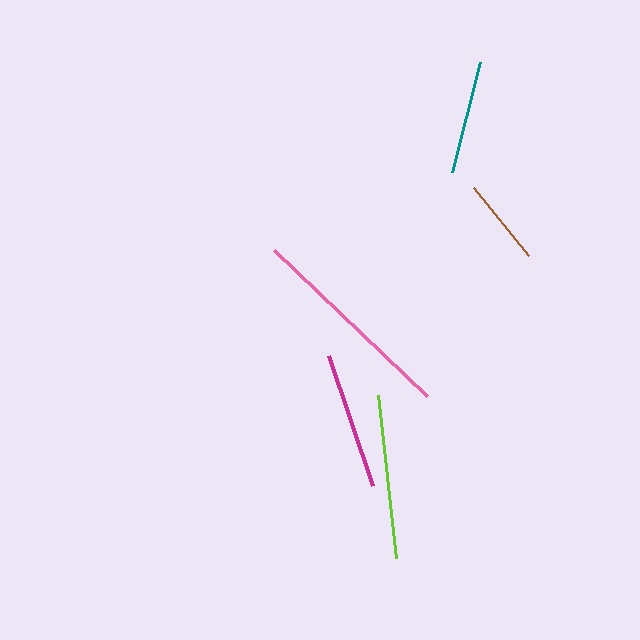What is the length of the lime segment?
The lime segment is approximately 164 pixels long.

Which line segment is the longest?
The pink line is the longest at approximately 212 pixels.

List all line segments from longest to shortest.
From longest to shortest: pink, lime, magenta, teal, brown.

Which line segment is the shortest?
The brown line is the shortest at approximately 87 pixels.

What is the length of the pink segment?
The pink segment is approximately 212 pixels long.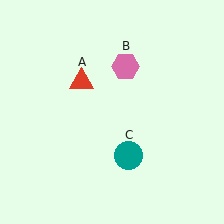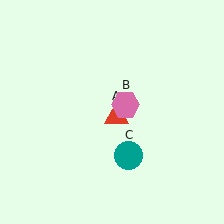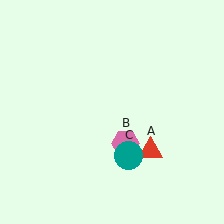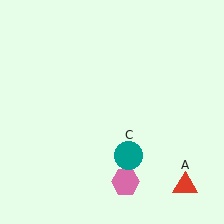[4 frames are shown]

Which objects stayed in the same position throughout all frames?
Teal circle (object C) remained stationary.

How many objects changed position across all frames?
2 objects changed position: red triangle (object A), pink hexagon (object B).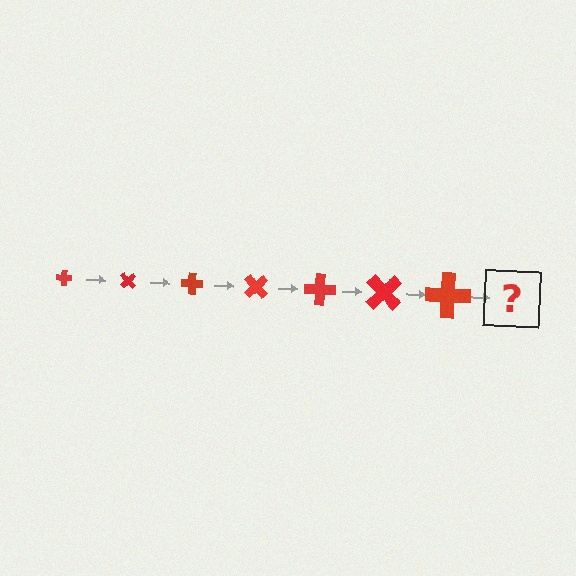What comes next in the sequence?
The next element should be a cross, larger than the previous one and rotated 315 degrees from the start.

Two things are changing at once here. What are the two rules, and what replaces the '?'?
The two rules are that the cross grows larger each step and it rotates 45 degrees each step. The '?' should be a cross, larger than the previous one and rotated 315 degrees from the start.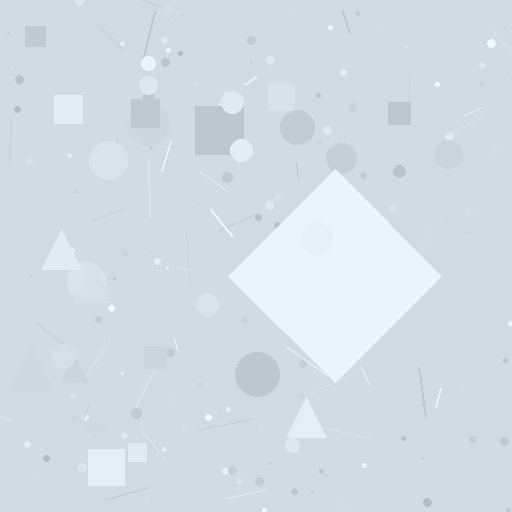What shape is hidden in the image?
A diamond is hidden in the image.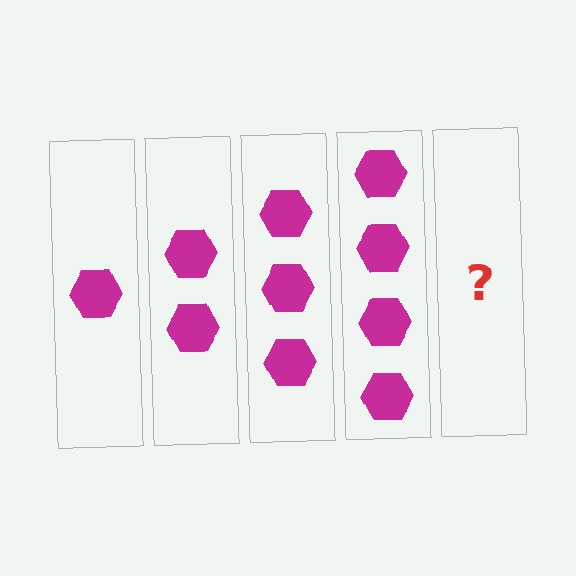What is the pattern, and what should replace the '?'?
The pattern is that each step adds one more hexagon. The '?' should be 5 hexagons.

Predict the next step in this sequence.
The next step is 5 hexagons.